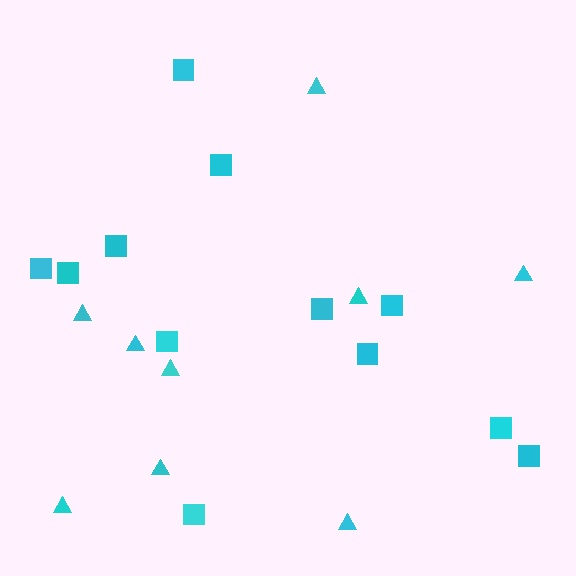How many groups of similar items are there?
There are 2 groups: one group of squares (12) and one group of triangles (9).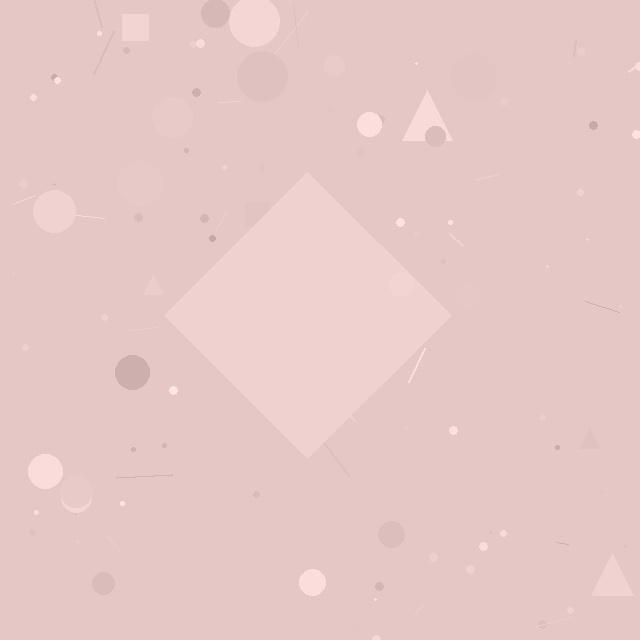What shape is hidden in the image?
A diamond is hidden in the image.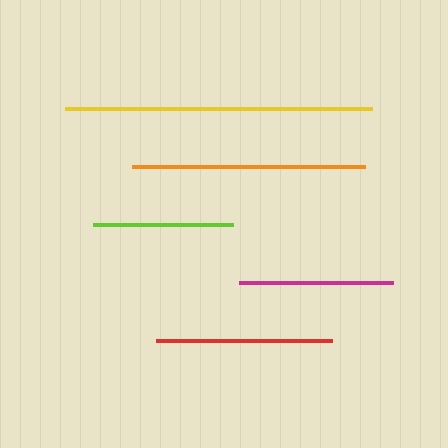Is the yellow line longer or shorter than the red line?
The yellow line is longer than the red line.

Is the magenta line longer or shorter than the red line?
The red line is longer than the magenta line.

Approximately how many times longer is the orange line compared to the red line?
The orange line is approximately 1.3 times the length of the red line.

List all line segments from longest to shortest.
From longest to shortest: yellow, orange, red, magenta, lime.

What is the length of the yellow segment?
The yellow segment is approximately 307 pixels long.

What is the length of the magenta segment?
The magenta segment is approximately 154 pixels long.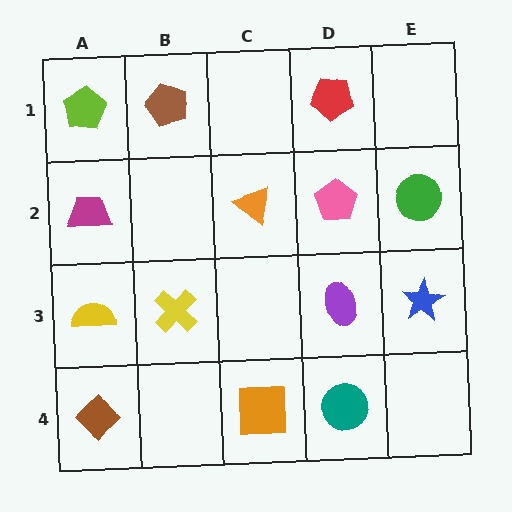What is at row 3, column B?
A yellow cross.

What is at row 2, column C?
An orange triangle.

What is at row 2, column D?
A pink pentagon.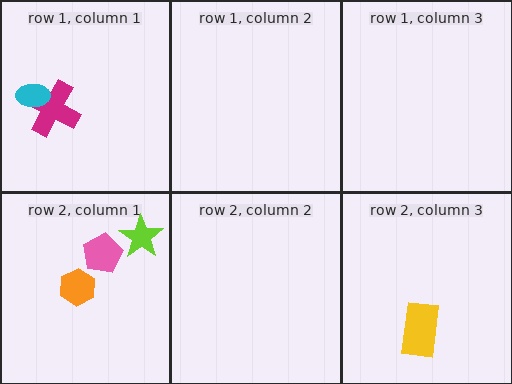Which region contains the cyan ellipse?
The row 1, column 1 region.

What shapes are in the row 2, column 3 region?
The yellow rectangle.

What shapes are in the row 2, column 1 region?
The lime star, the pink pentagon, the orange hexagon.